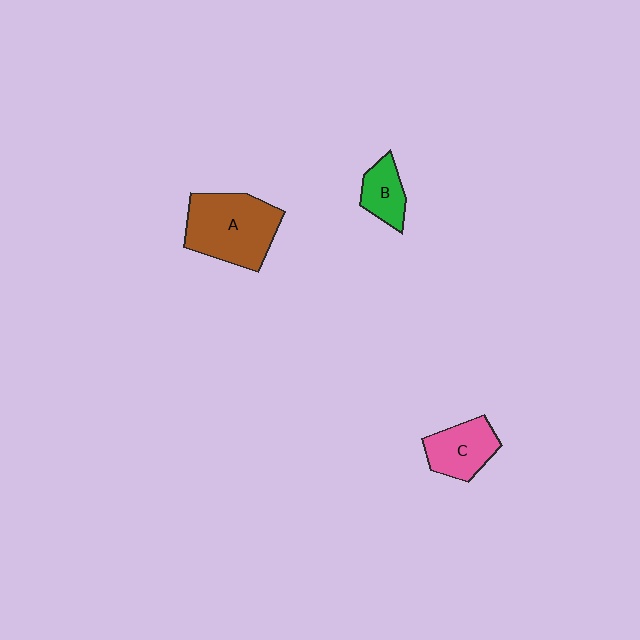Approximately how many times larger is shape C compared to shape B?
Approximately 1.4 times.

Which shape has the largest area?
Shape A (brown).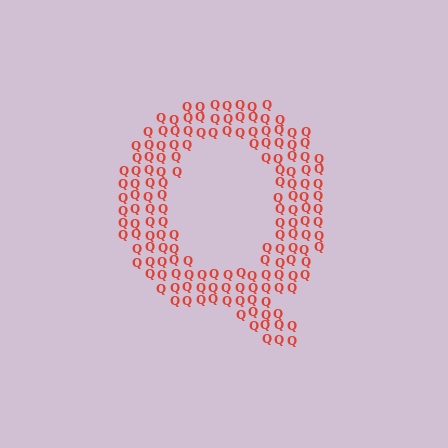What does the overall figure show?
The overall figure shows the letter Q.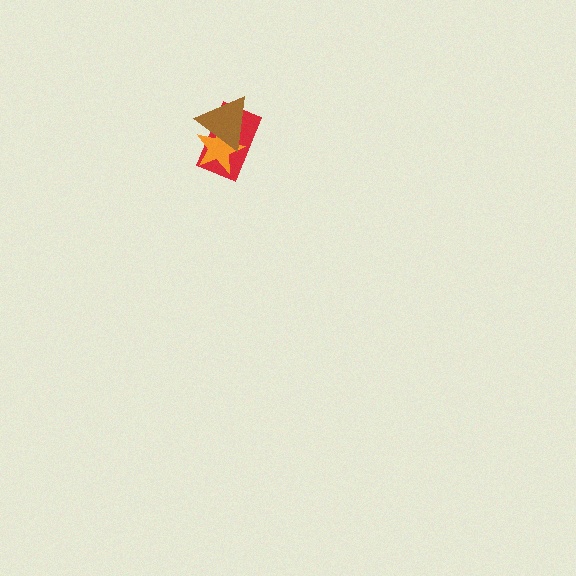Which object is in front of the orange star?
The brown triangle is in front of the orange star.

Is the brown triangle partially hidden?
No, no other shape covers it.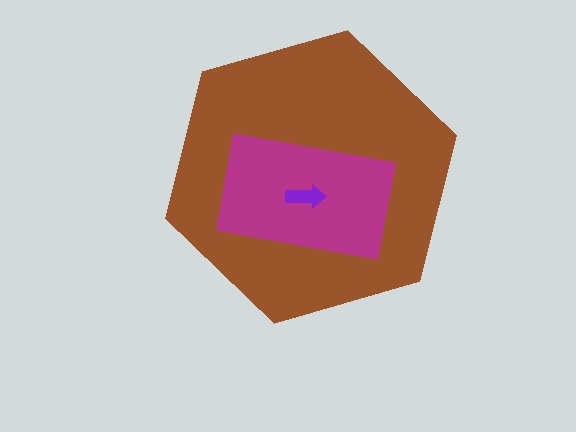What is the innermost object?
The purple arrow.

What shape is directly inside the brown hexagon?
The magenta rectangle.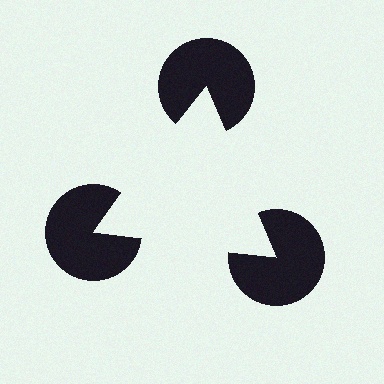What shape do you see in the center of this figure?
An illusory triangle — its edges are inferred from the aligned wedge cuts in the pac-man discs, not physically drawn.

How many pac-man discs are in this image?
There are 3 — one at each vertex of the illusory triangle.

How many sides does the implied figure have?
3 sides.